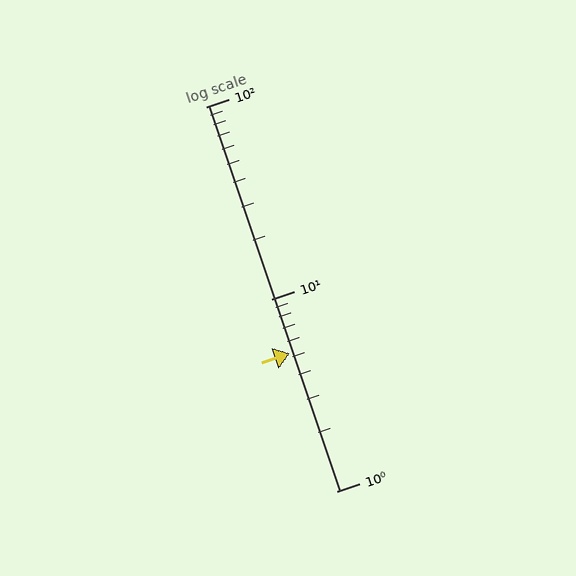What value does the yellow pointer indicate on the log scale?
The pointer indicates approximately 5.2.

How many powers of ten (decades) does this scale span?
The scale spans 2 decades, from 1 to 100.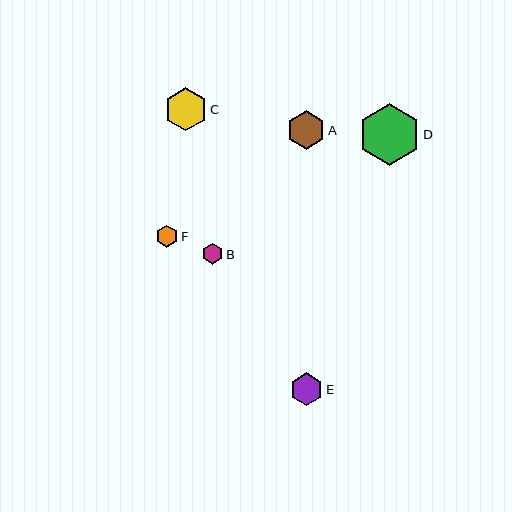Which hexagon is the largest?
Hexagon D is the largest with a size of approximately 62 pixels.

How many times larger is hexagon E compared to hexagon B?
Hexagon E is approximately 1.5 times the size of hexagon B.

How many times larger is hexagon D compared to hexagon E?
Hexagon D is approximately 1.9 times the size of hexagon E.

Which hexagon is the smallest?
Hexagon B is the smallest with a size of approximately 21 pixels.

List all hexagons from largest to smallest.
From largest to smallest: D, C, A, E, F, B.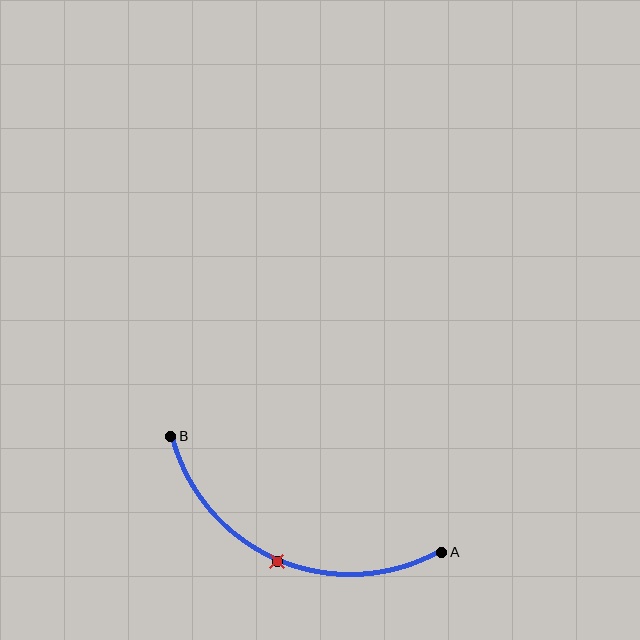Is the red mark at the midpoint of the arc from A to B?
Yes. The red mark lies on the arc at equal arc-length from both A and B — it is the arc midpoint.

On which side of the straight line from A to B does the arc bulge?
The arc bulges below the straight line connecting A and B.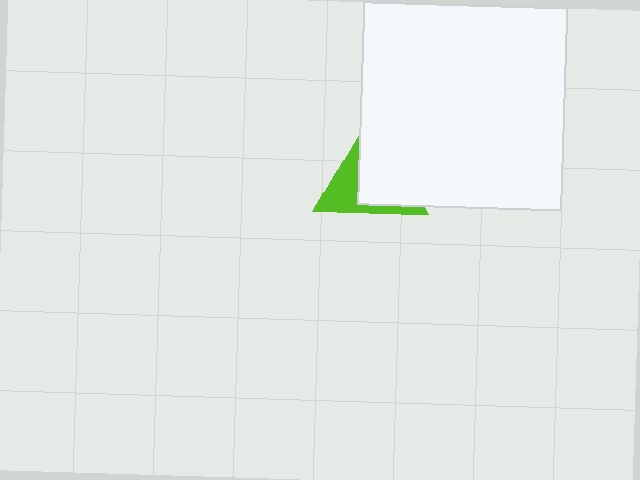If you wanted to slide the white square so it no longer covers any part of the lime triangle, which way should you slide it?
Slide it right — that is the most direct way to separate the two shapes.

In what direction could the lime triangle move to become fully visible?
The lime triangle could move left. That would shift it out from behind the white square entirely.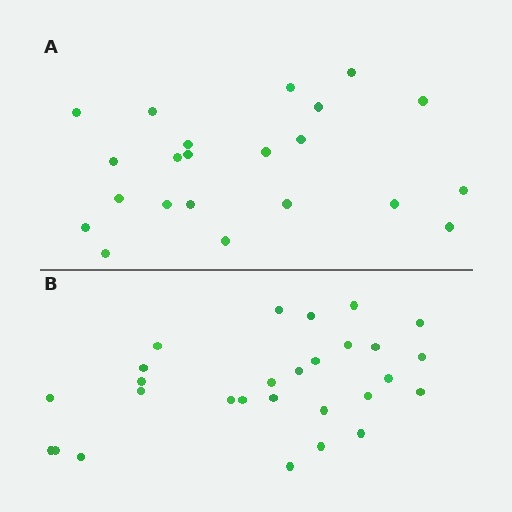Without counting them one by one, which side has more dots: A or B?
Region B (the bottom region) has more dots.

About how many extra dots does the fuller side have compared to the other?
Region B has about 6 more dots than region A.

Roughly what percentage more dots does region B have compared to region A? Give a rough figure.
About 25% more.